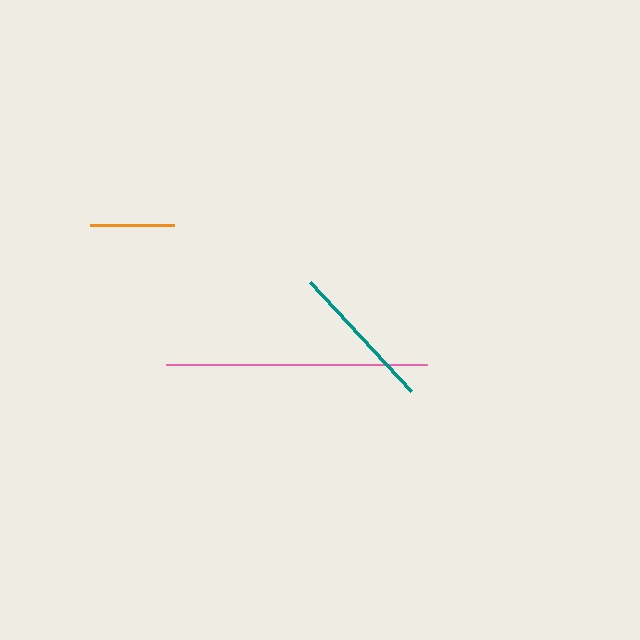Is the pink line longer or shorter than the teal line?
The pink line is longer than the teal line.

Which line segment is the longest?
The pink line is the longest at approximately 261 pixels.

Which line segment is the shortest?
The orange line is the shortest at approximately 84 pixels.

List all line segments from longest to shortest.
From longest to shortest: pink, teal, orange.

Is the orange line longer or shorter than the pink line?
The pink line is longer than the orange line.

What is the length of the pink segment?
The pink segment is approximately 261 pixels long.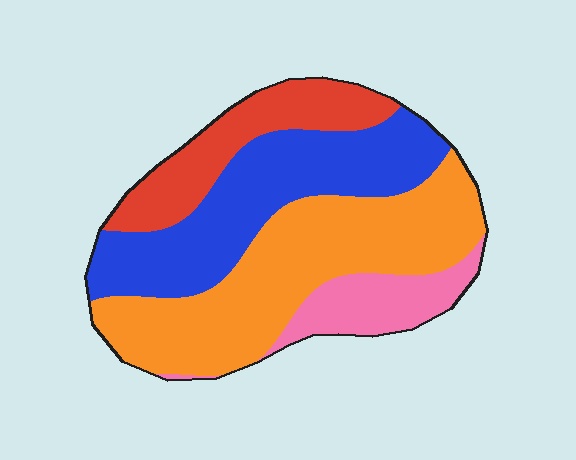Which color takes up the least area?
Pink, at roughly 10%.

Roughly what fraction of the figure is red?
Red covers 17% of the figure.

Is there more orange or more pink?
Orange.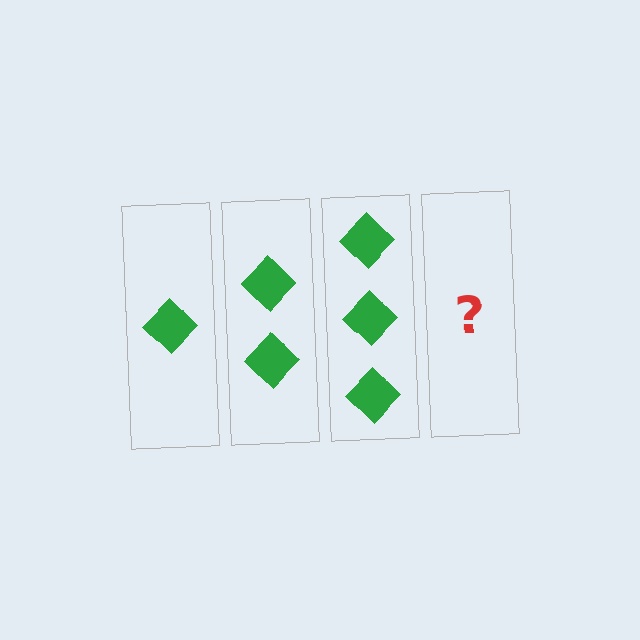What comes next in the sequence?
The next element should be 4 diamonds.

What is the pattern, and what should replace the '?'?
The pattern is that each step adds one more diamond. The '?' should be 4 diamonds.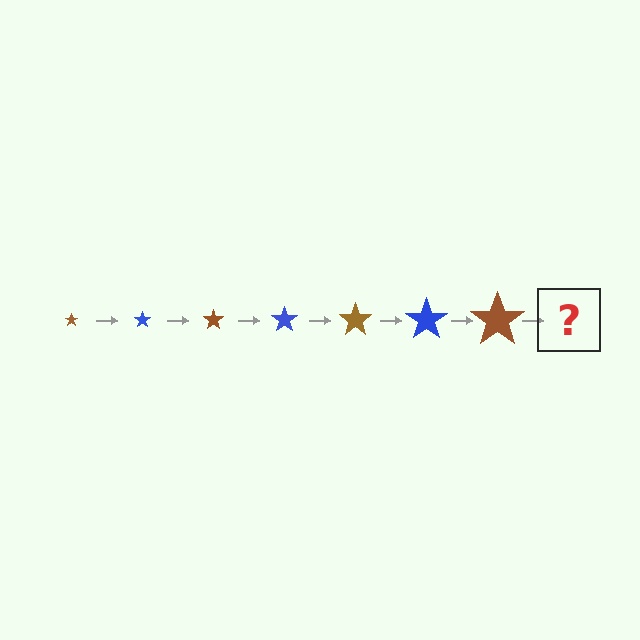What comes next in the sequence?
The next element should be a blue star, larger than the previous one.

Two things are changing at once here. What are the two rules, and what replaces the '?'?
The two rules are that the star grows larger each step and the color cycles through brown and blue. The '?' should be a blue star, larger than the previous one.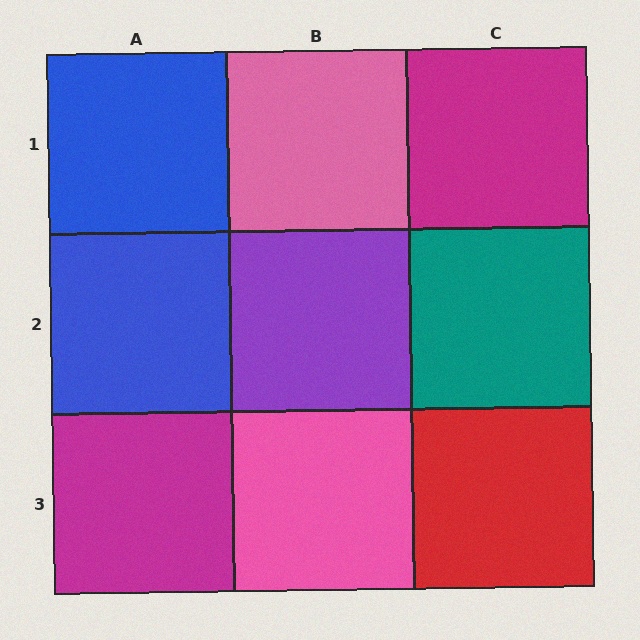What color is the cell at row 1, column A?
Blue.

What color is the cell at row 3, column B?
Pink.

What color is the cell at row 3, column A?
Magenta.